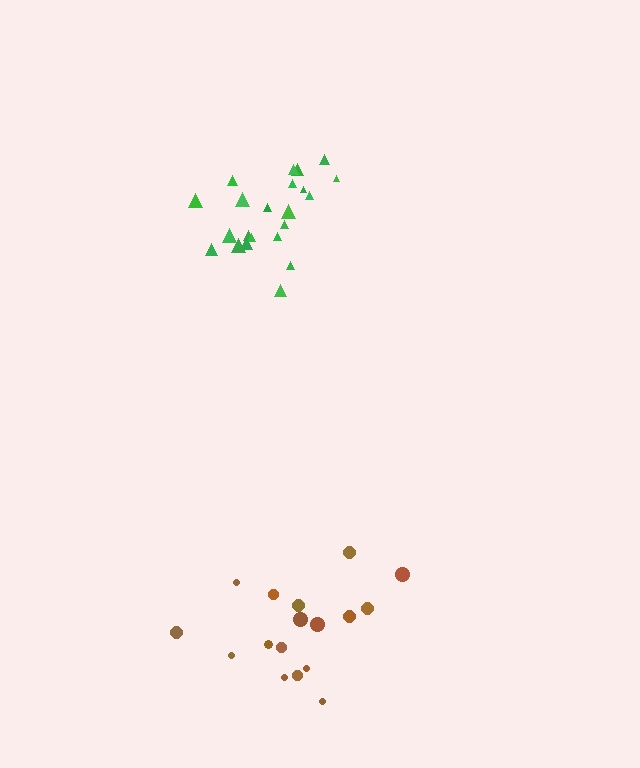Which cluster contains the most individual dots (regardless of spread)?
Green (22).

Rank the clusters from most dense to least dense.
green, brown.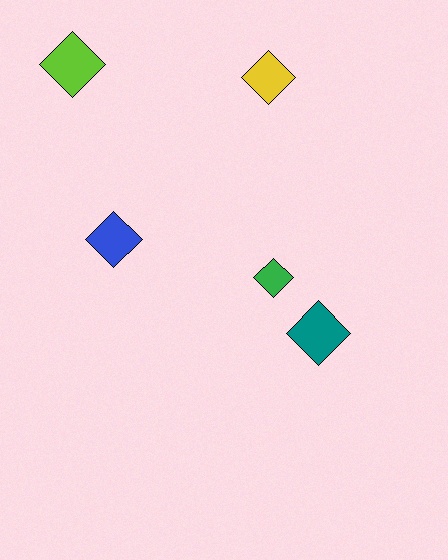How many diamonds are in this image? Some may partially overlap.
There are 5 diamonds.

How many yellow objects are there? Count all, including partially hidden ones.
There is 1 yellow object.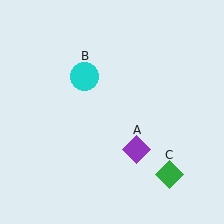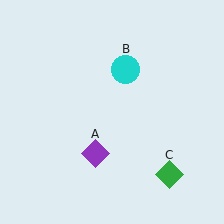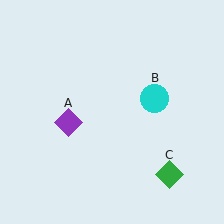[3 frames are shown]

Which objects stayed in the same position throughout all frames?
Green diamond (object C) remained stationary.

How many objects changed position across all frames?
2 objects changed position: purple diamond (object A), cyan circle (object B).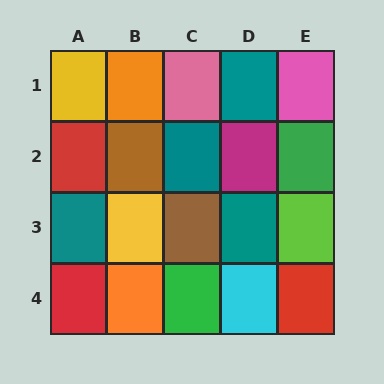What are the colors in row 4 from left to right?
Red, orange, green, cyan, red.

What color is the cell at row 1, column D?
Teal.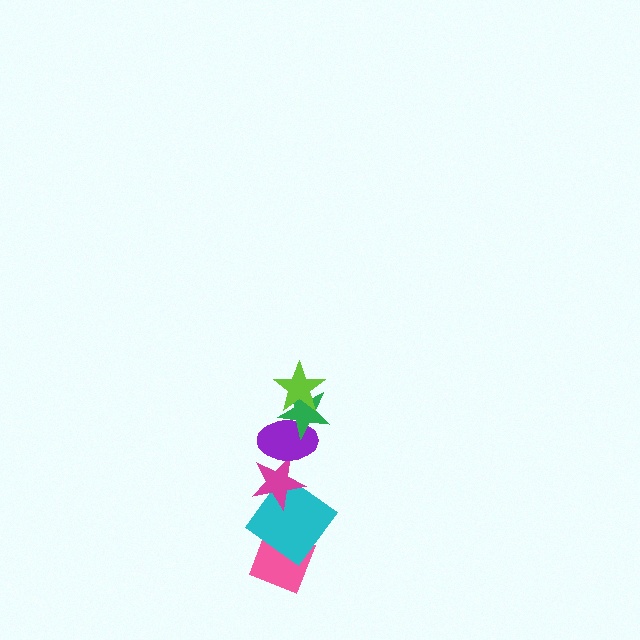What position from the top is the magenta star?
The magenta star is 4th from the top.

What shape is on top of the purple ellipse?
The green star is on top of the purple ellipse.